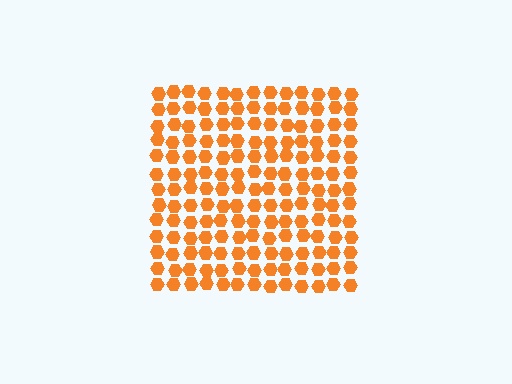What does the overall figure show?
The overall figure shows a square.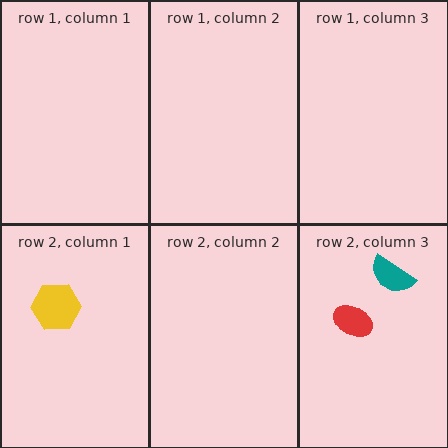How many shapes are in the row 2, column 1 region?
1.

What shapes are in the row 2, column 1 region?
The yellow hexagon.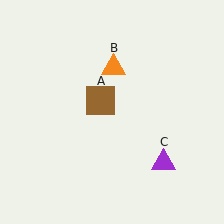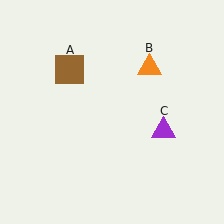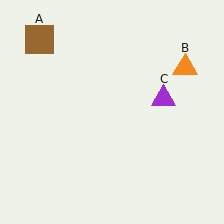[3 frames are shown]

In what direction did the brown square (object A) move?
The brown square (object A) moved up and to the left.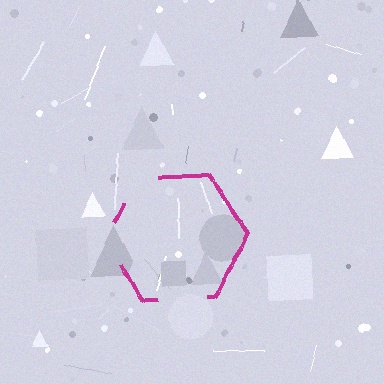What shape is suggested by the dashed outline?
The dashed outline suggests a hexagon.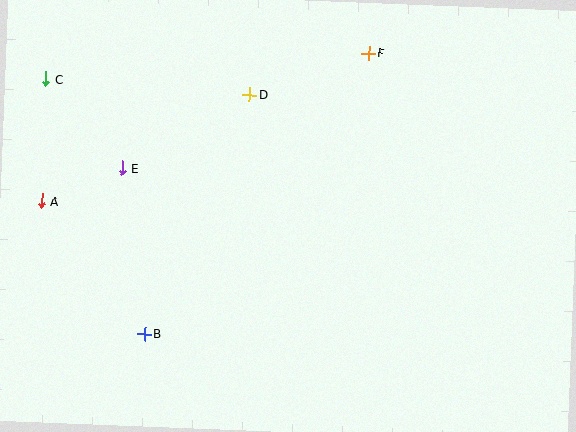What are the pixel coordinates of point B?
Point B is at (144, 334).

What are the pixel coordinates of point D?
Point D is at (249, 95).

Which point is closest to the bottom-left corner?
Point B is closest to the bottom-left corner.